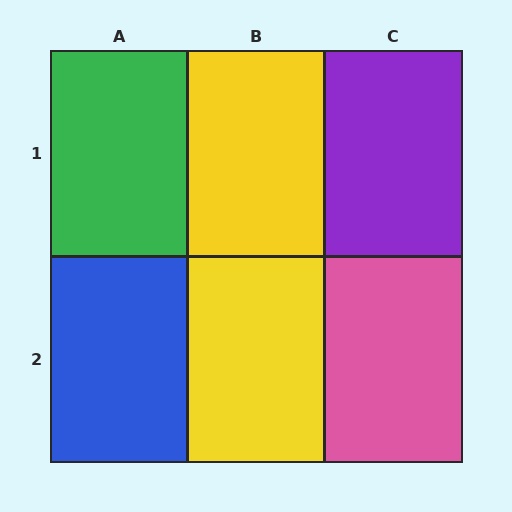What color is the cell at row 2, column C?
Pink.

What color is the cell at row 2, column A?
Blue.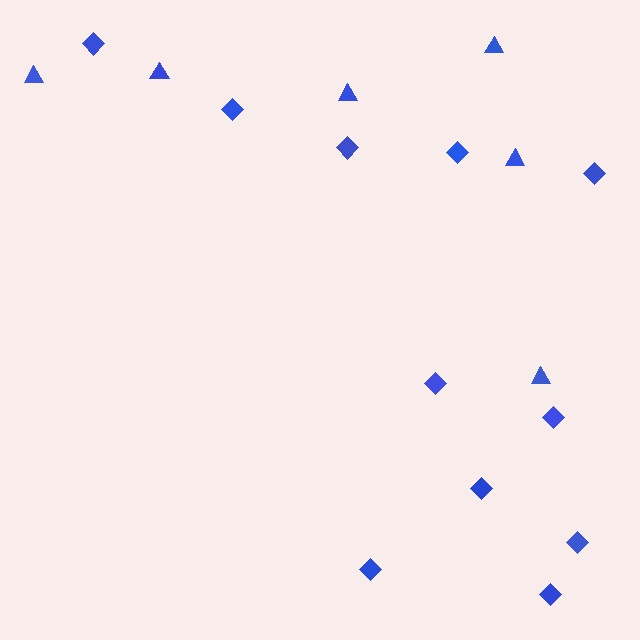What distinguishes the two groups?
There are 2 groups: one group of triangles (6) and one group of diamonds (11).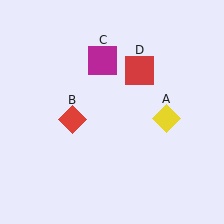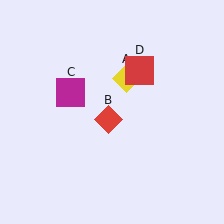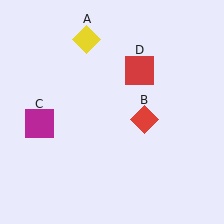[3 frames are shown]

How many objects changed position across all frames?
3 objects changed position: yellow diamond (object A), red diamond (object B), magenta square (object C).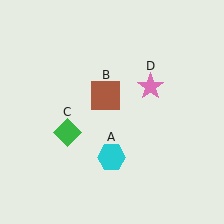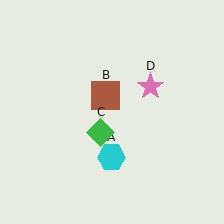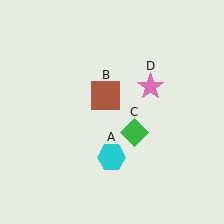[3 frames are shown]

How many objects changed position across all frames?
1 object changed position: green diamond (object C).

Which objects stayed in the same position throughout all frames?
Cyan hexagon (object A) and brown square (object B) and pink star (object D) remained stationary.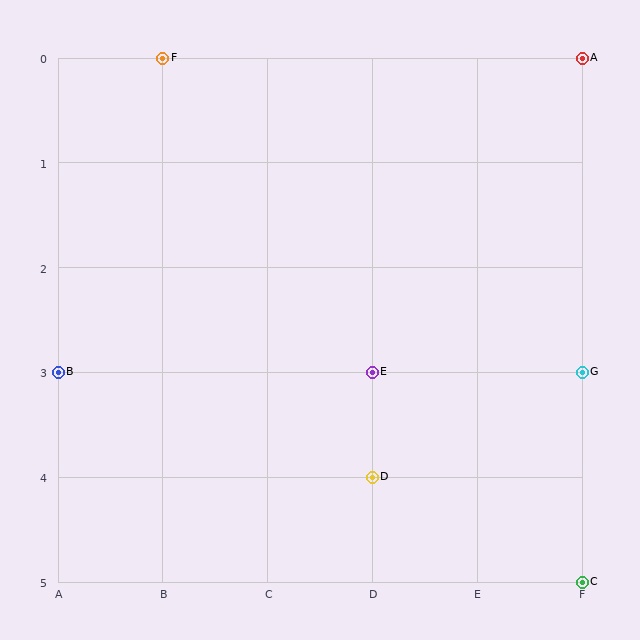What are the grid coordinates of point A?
Point A is at grid coordinates (F, 0).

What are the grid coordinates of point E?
Point E is at grid coordinates (D, 3).